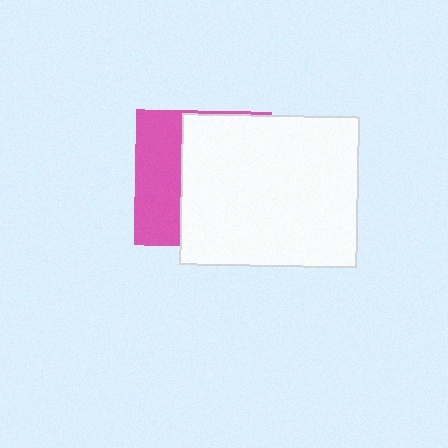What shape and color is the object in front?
The object in front is a white rectangle.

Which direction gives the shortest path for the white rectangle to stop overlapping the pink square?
Moving right gives the shortest separation.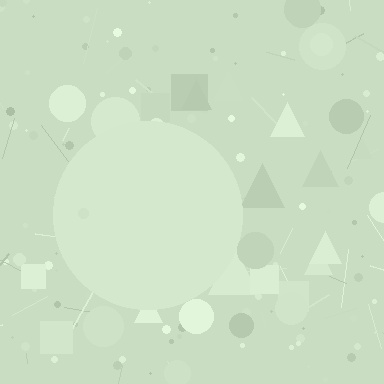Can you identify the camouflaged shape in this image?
The camouflaged shape is a circle.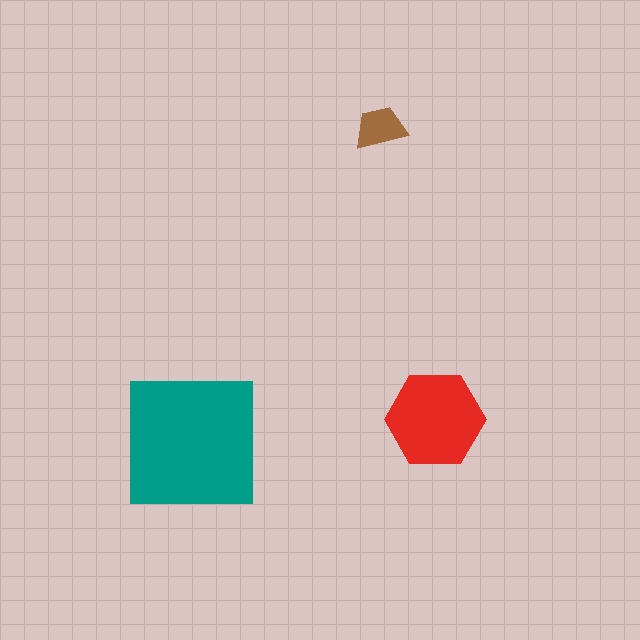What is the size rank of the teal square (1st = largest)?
1st.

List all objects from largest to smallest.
The teal square, the red hexagon, the brown trapezoid.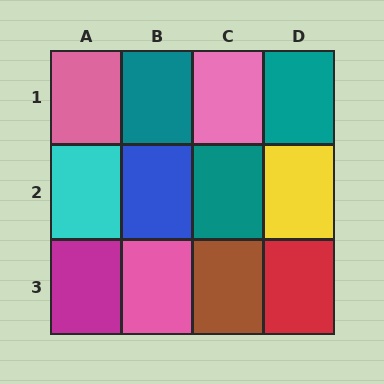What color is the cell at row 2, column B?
Blue.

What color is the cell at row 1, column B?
Teal.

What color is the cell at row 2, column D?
Yellow.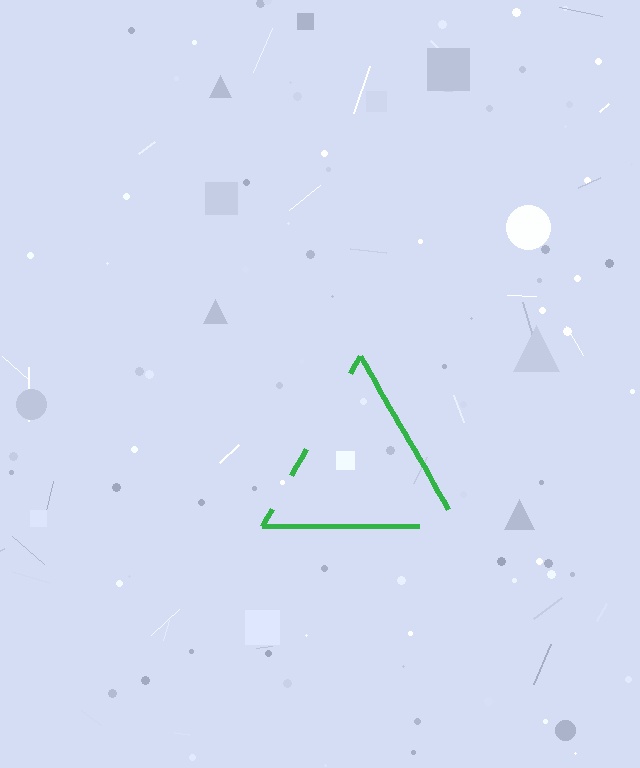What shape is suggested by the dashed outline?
The dashed outline suggests a triangle.